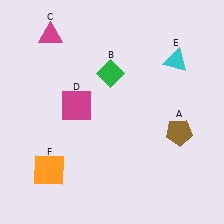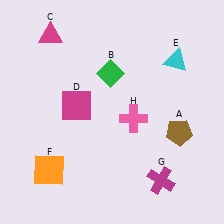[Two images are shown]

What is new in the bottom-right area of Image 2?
A pink cross (H) was added in the bottom-right area of Image 2.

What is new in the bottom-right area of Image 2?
A magenta cross (G) was added in the bottom-right area of Image 2.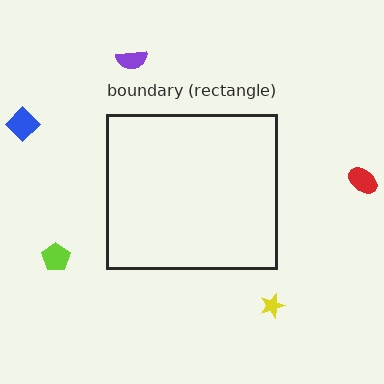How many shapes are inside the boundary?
0 inside, 5 outside.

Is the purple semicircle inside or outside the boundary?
Outside.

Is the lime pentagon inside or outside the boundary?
Outside.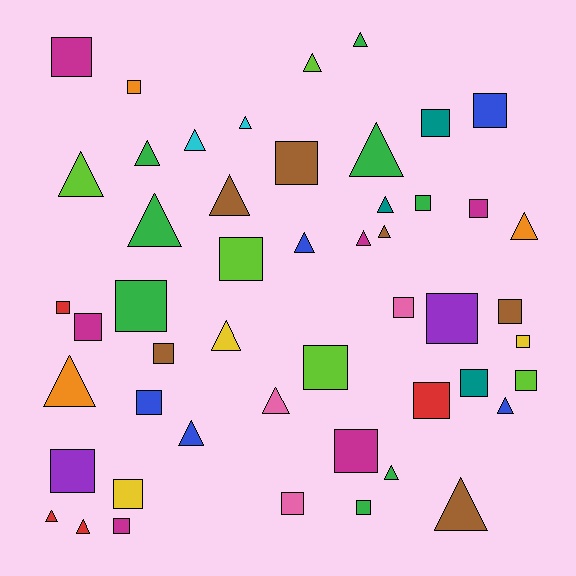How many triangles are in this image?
There are 23 triangles.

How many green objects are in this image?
There are 8 green objects.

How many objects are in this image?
There are 50 objects.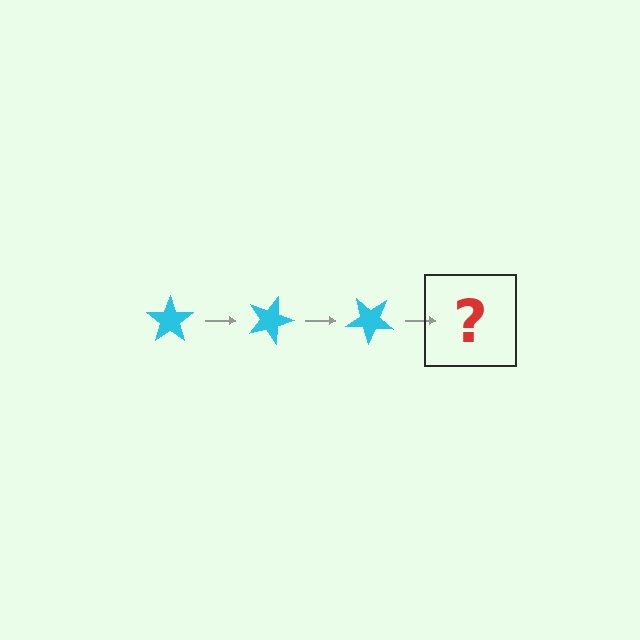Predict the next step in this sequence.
The next step is a cyan star rotated 60 degrees.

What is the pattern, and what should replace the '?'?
The pattern is that the star rotates 20 degrees each step. The '?' should be a cyan star rotated 60 degrees.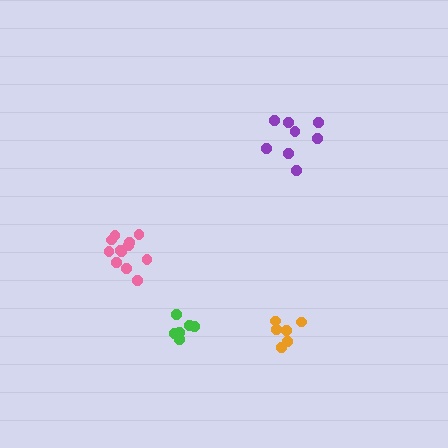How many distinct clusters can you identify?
There are 4 distinct clusters.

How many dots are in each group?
Group 1: 6 dots, Group 2: 12 dots, Group 3: 6 dots, Group 4: 8 dots (32 total).